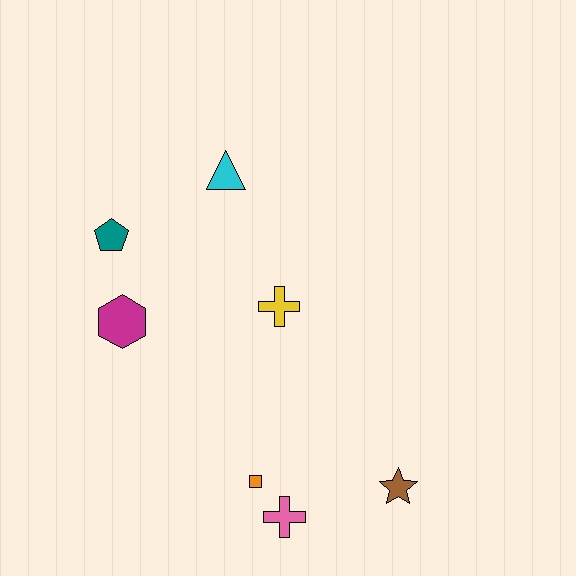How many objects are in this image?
There are 7 objects.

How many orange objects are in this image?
There is 1 orange object.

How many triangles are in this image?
There is 1 triangle.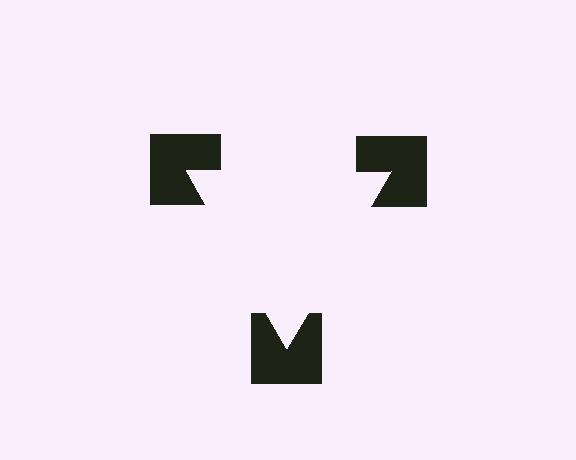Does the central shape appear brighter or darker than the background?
It typically appears slightly brighter than the background, even though no actual brightness change is drawn.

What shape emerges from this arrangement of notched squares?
An illusory triangle — its edges are inferred from the aligned wedge cuts in the notched squares, not physically drawn.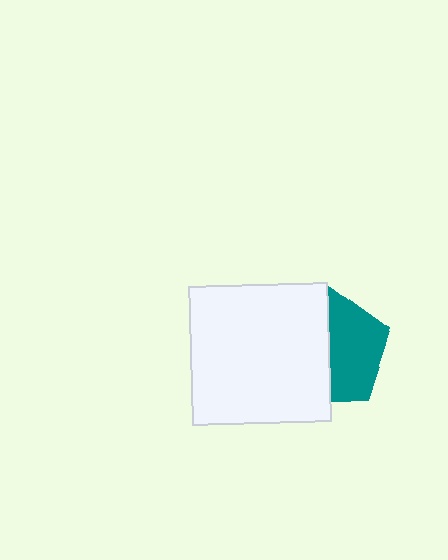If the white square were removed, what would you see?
You would see the complete teal pentagon.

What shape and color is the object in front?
The object in front is a white square.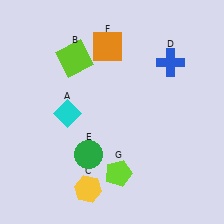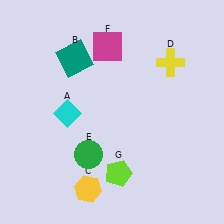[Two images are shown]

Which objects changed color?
B changed from lime to teal. D changed from blue to yellow. F changed from orange to magenta.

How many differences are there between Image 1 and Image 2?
There are 3 differences between the two images.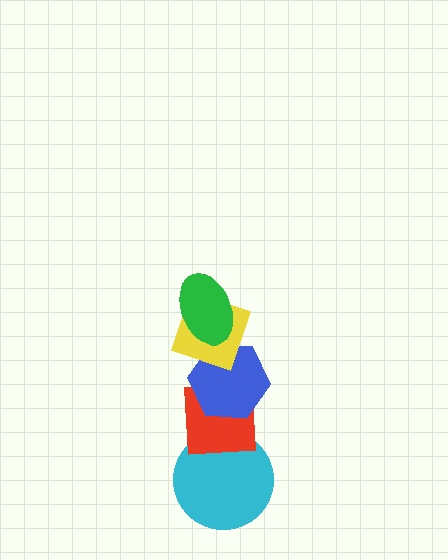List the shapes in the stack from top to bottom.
From top to bottom: the green ellipse, the yellow diamond, the blue hexagon, the red square, the cyan circle.